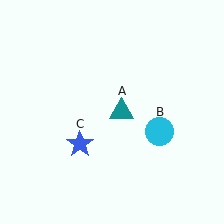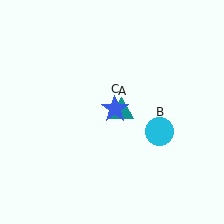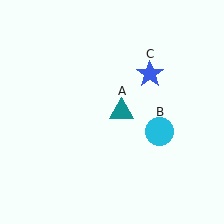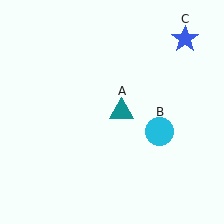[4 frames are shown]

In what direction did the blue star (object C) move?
The blue star (object C) moved up and to the right.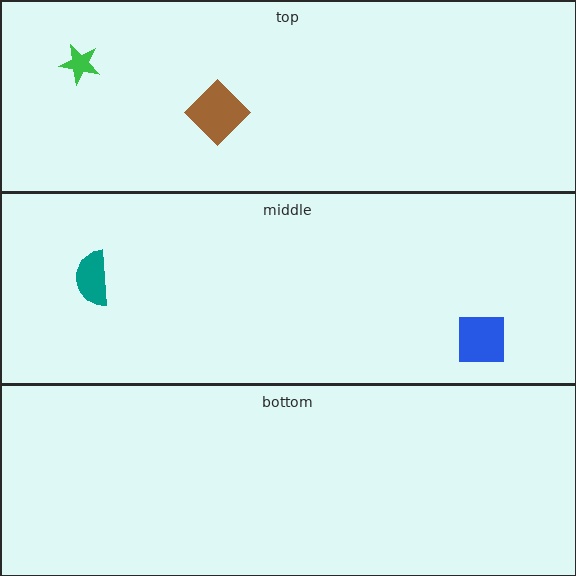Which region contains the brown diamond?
The top region.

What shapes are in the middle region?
The blue square, the teal semicircle.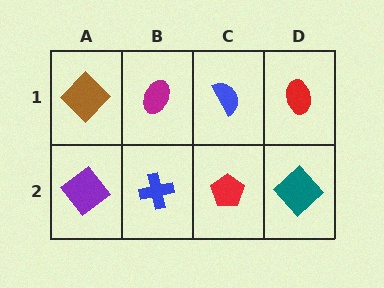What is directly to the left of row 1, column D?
A blue semicircle.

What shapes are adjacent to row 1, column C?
A red pentagon (row 2, column C), a magenta ellipse (row 1, column B), a red ellipse (row 1, column D).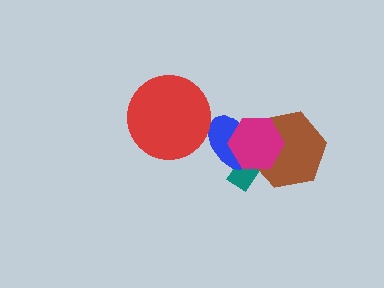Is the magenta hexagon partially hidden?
No, no other shape covers it.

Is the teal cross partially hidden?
Yes, it is partially covered by another shape.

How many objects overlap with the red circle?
0 objects overlap with the red circle.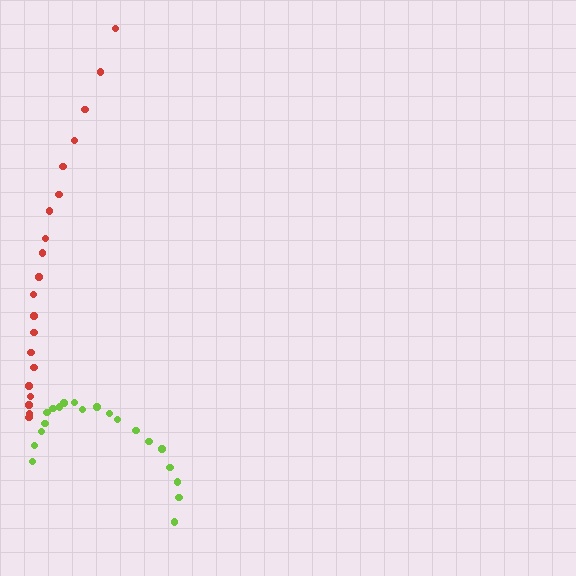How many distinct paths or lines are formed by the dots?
There are 2 distinct paths.